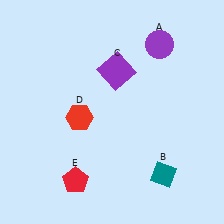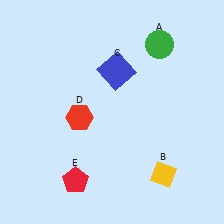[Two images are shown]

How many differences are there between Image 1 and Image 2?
There are 3 differences between the two images.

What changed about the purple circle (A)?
In Image 1, A is purple. In Image 2, it changed to green.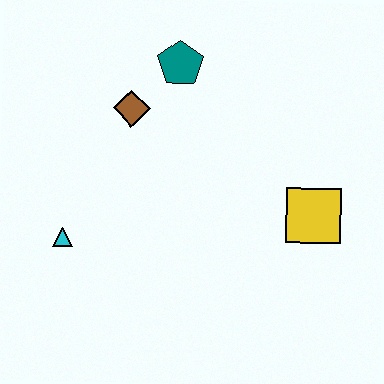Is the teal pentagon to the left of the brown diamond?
No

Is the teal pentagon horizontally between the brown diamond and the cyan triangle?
No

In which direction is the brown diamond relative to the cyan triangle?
The brown diamond is above the cyan triangle.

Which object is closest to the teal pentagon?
The brown diamond is closest to the teal pentagon.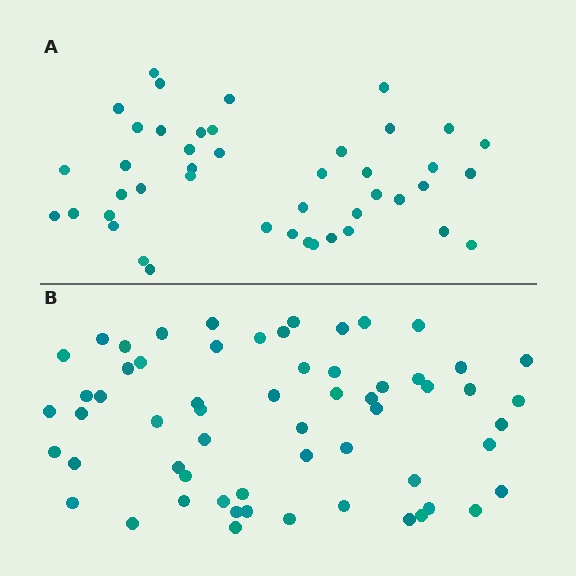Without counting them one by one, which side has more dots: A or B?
Region B (the bottom region) has more dots.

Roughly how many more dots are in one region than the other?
Region B has approximately 15 more dots than region A.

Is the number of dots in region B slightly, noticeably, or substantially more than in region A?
Region B has noticeably more, but not dramatically so. The ratio is roughly 1.4 to 1.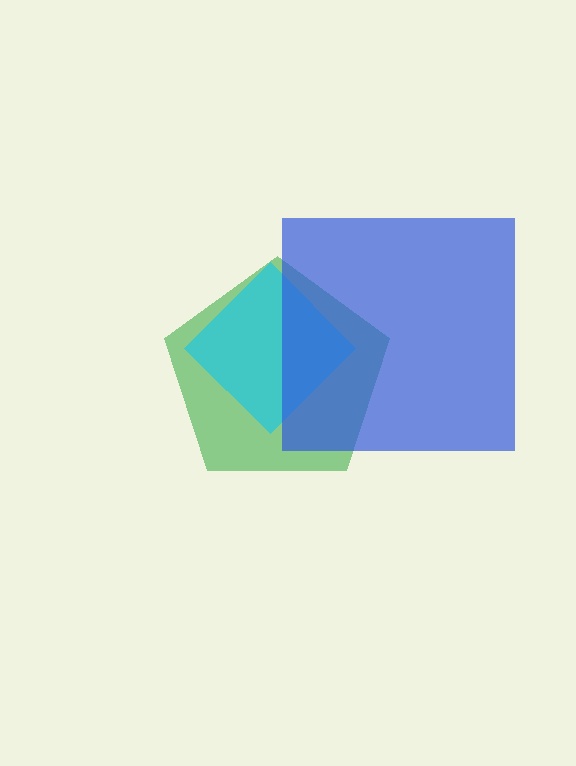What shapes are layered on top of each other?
The layered shapes are: a green pentagon, a cyan diamond, a blue square.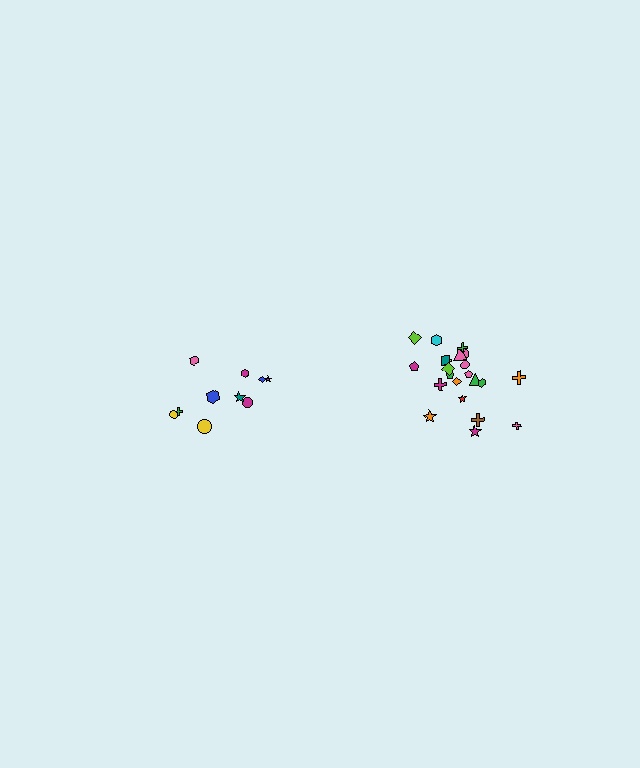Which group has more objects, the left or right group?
The right group.